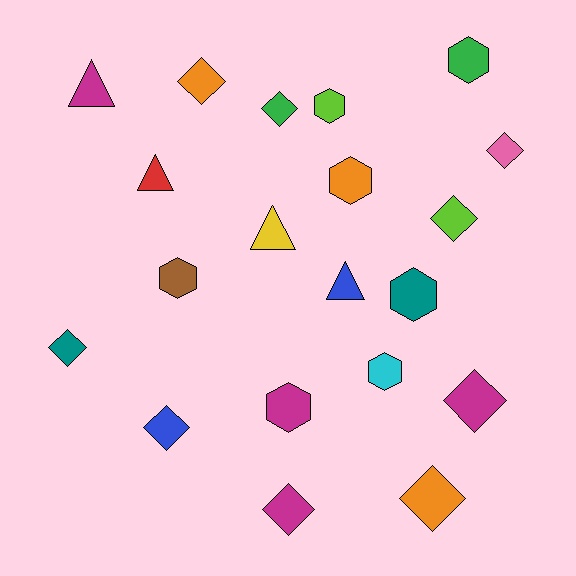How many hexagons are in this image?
There are 7 hexagons.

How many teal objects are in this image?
There are 2 teal objects.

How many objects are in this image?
There are 20 objects.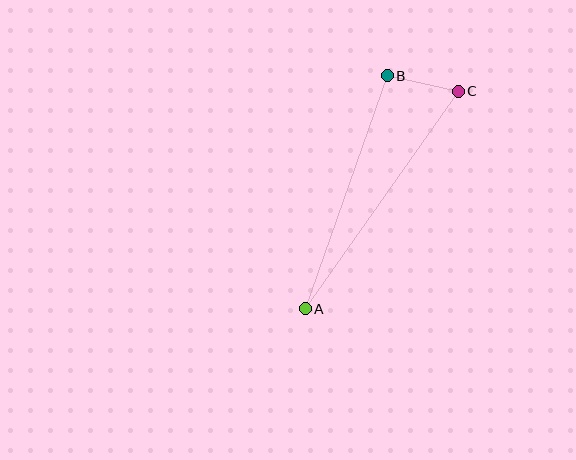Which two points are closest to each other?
Points B and C are closest to each other.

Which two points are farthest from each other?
Points A and C are farthest from each other.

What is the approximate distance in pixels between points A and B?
The distance between A and B is approximately 247 pixels.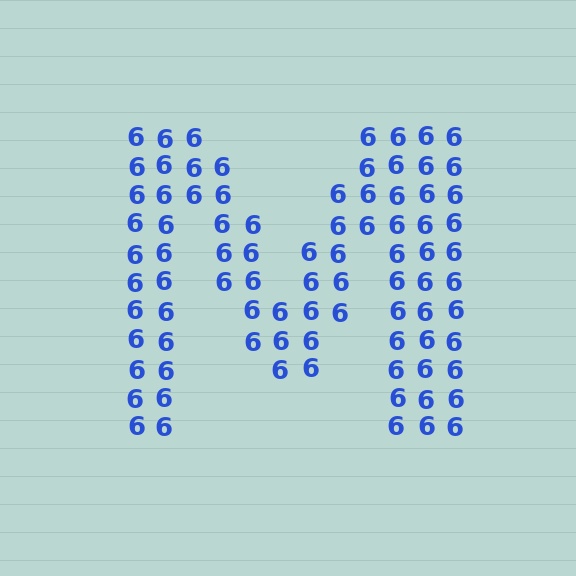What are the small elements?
The small elements are digit 6's.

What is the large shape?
The large shape is the letter M.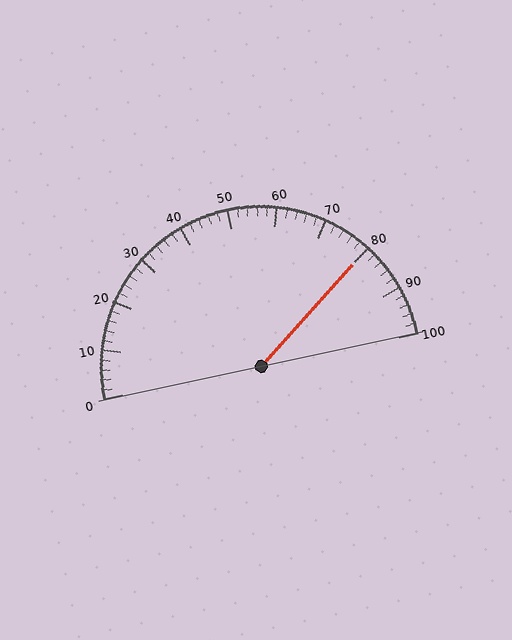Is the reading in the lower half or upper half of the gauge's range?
The reading is in the upper half of the range (0 to 100).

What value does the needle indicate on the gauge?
The needle indicates approximately 80.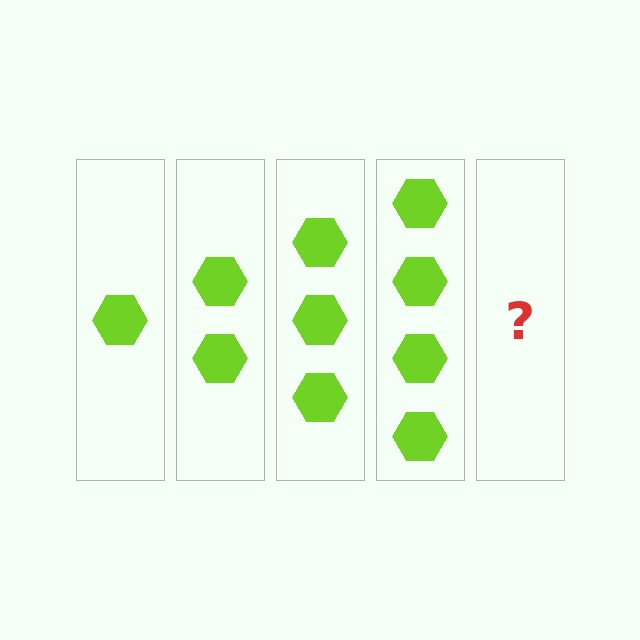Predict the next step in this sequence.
The next step is 5 hexagons.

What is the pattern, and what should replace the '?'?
The pattern is that each step adds one more hexagon. The '?' should be 5 hexagons.